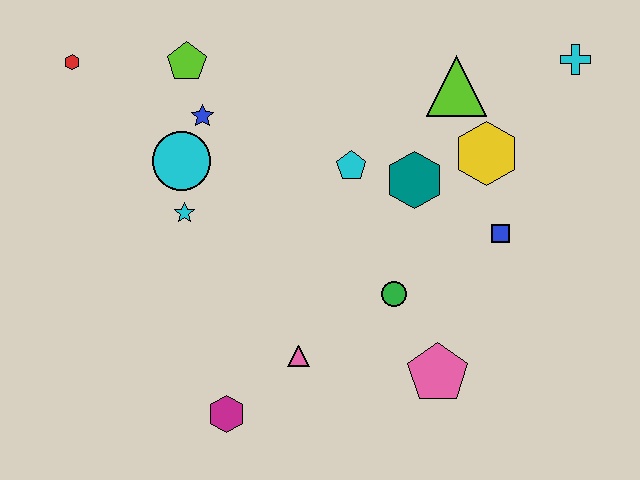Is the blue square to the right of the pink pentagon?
Yes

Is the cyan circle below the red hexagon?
Yes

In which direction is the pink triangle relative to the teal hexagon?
The pink triangle is below the teal hexagon.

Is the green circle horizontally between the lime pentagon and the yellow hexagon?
Yes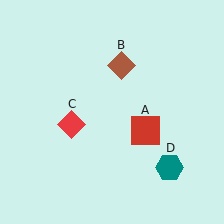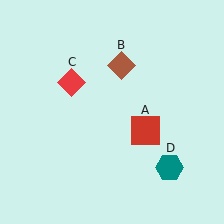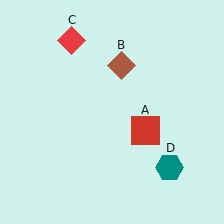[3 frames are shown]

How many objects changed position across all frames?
1 object changed position: red diamond (object C).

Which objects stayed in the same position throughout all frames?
Red square (object A) and brown diamond (object B) and teal hexagon (object D) remained stationary.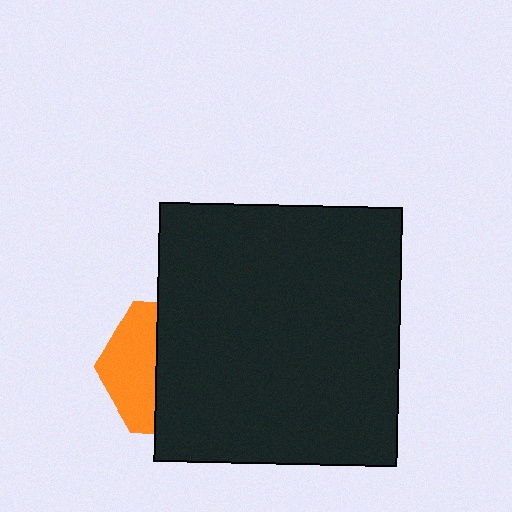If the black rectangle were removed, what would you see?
You would see the complete orange hexagon.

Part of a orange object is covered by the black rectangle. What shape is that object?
It is a hexagon.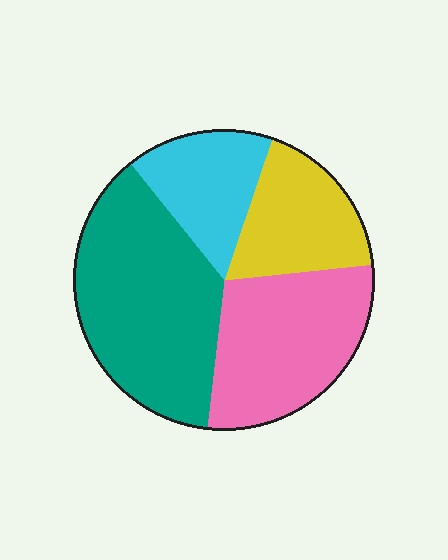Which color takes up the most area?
Teal, at roughly 40%.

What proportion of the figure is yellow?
Yellow covers about 20% of the figure.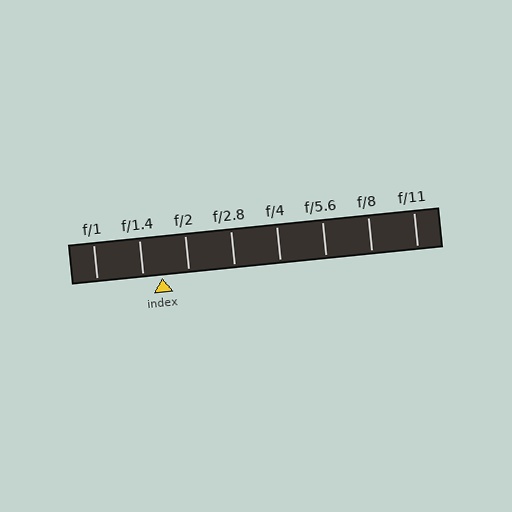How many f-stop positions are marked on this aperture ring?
There are 8 f-stop positions marked.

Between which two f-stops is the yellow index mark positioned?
The index mark is between f/1.4 and f/2.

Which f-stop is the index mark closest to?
The index mark is closest to f/1.4.